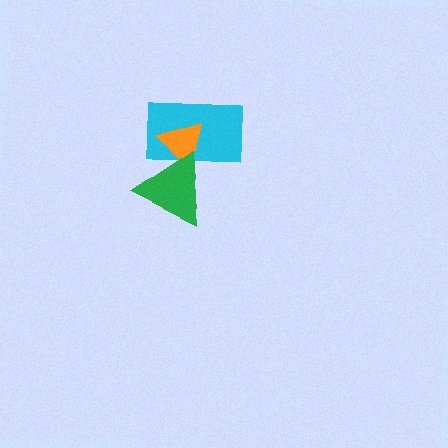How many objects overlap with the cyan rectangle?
2 objects overlap with the cyan rectangle.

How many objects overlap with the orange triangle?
2 objects overlap with the orange triangle.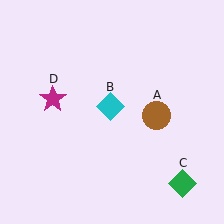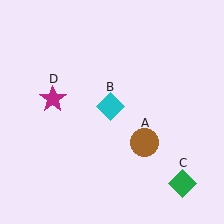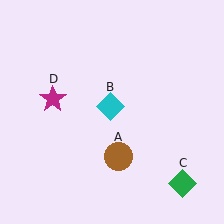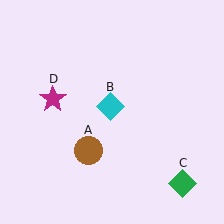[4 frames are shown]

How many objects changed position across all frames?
1 object changed position: brown circle (object A).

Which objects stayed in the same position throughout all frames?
Cyan diamond (object B) and green diamond (object C) and magenta star (object D) remained stationary.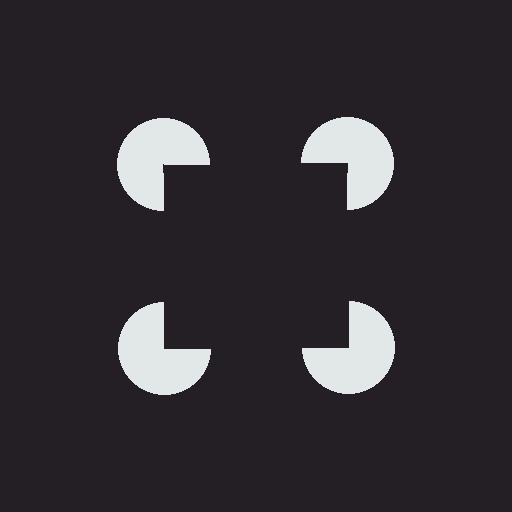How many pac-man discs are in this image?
There are 4 — one at each vertex of the illusory square.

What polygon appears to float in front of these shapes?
An illusory square — its edges are inferred from the aligned wedge cuts in the pac-man discs, not physically drawn.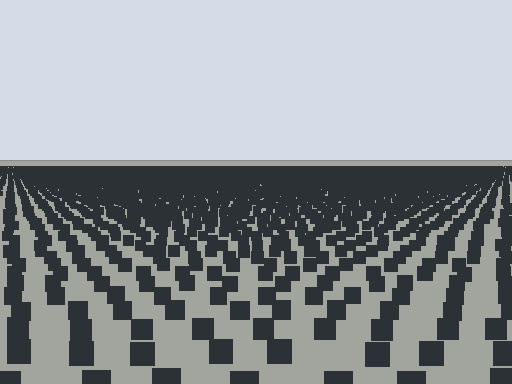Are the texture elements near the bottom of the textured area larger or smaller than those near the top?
Larger. Near the bottom, elements are closer to the viewer and appear at a bigger on-screen size.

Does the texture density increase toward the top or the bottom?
Density increases toward the top.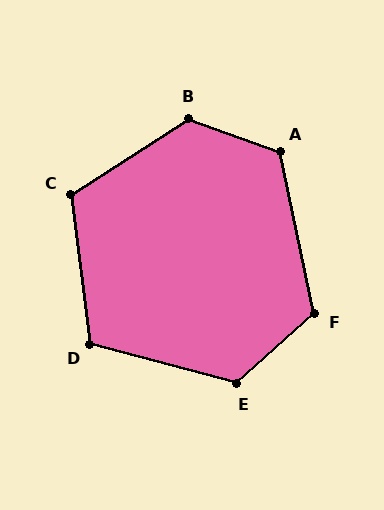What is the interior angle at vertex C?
Approximately 115 degrees (obtuse).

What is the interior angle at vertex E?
Approximately 123 degrees (obtuse).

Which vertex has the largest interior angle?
B, at approximately 128 degrees.